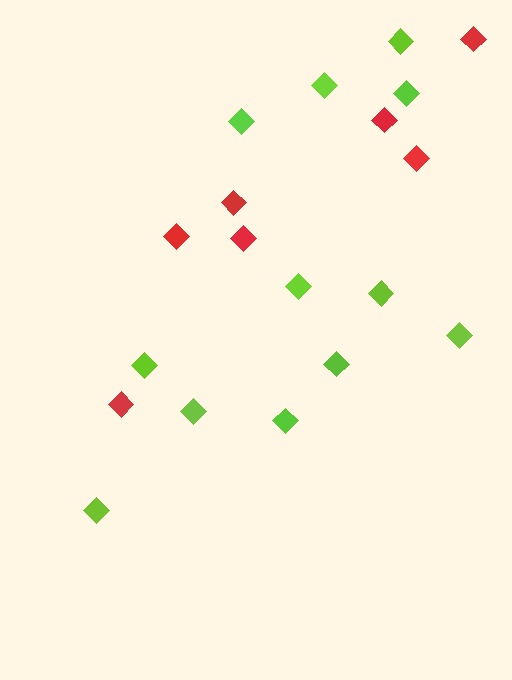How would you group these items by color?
There are 2 groups: one group of red diamonds (7) and one group of lime diamonds (12).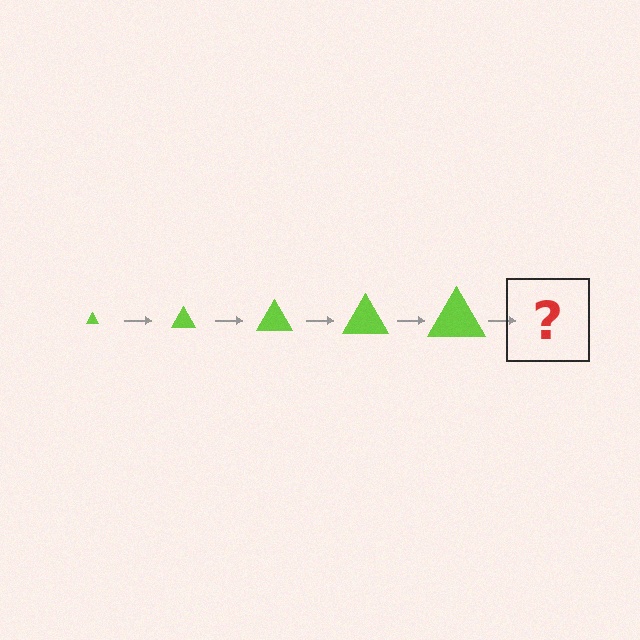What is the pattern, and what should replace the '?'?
The pattern is that the triangle gets progressively larger each step. The '?' should be a lime triangle, larger than the previous one.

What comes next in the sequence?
The next element should be a lime triangle, larger than the previous one.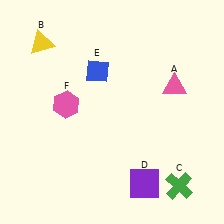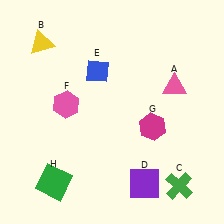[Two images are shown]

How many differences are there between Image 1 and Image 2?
There are 2 differences between the two images.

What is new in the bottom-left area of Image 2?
A green square (H) was added in the bottom-left area of Image 2.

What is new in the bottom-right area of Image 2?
A magenta hexagon (G) was added in the bottom-right area of Image 2.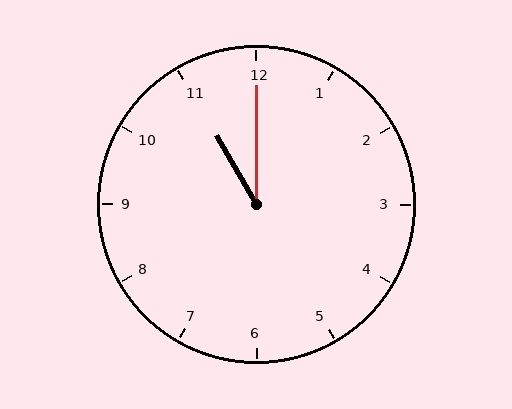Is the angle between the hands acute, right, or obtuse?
It is acute.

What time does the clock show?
11:00.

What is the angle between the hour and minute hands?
Approximately 30 degrees.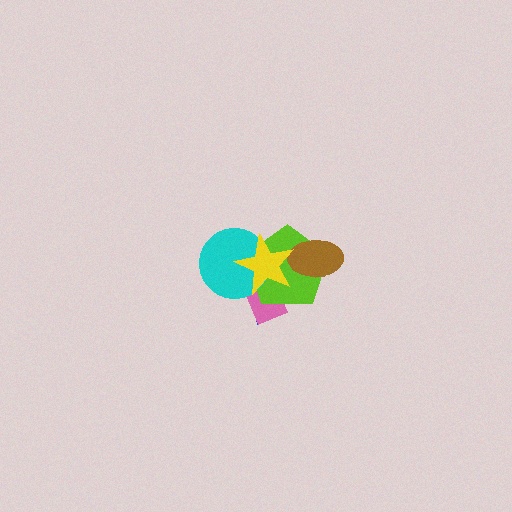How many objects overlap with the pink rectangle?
4 objects overlap with the pink rectangle.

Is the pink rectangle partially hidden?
Yes, it is partially covered by another shape.